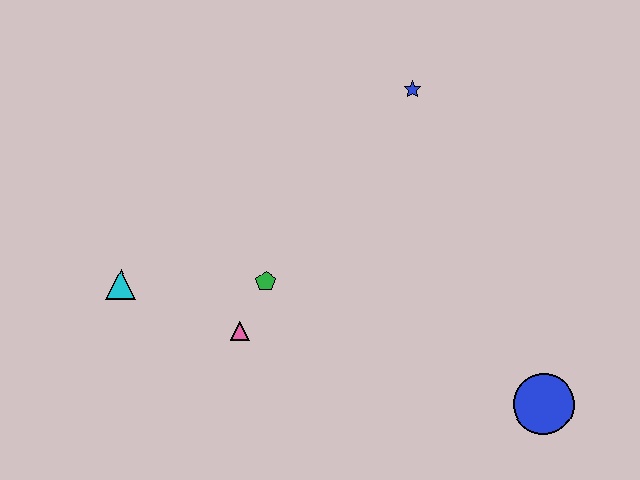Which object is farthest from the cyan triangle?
The blue circle is farthest from the cyan triangle.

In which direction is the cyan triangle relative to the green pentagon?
The cyan triangle is to the left of the green pentagon.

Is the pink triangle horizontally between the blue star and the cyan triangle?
Yes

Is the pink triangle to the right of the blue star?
No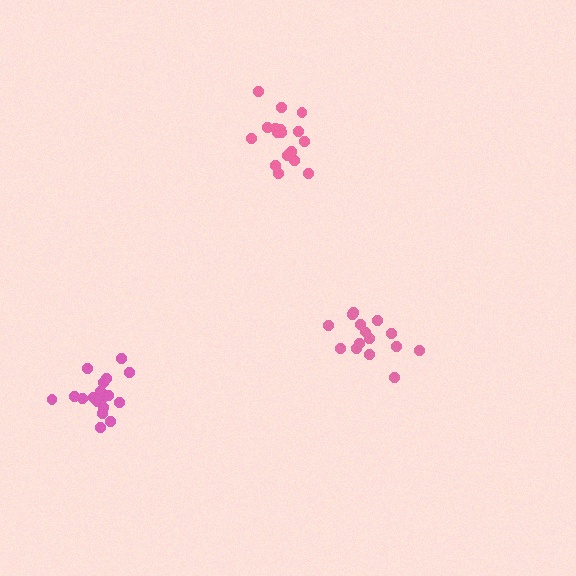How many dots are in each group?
Group 1: 18 dots, Group 2: 15 dots, Group 3: 18 dots (51 total).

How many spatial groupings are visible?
There are 3 spatial groupings.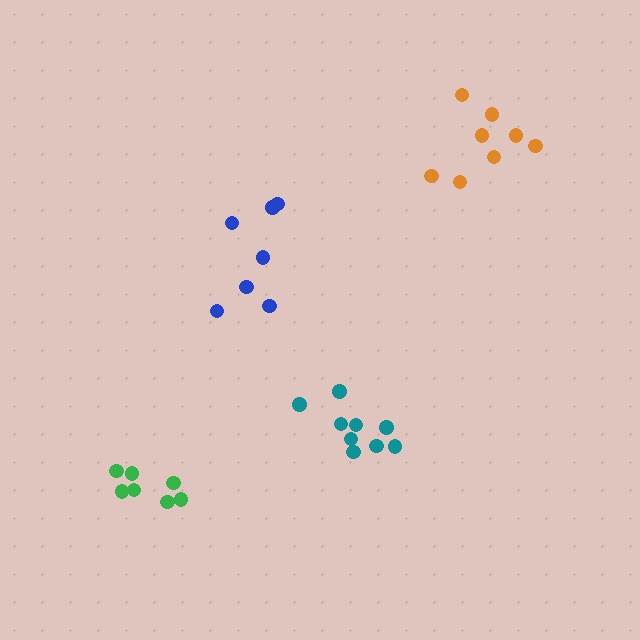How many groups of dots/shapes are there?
There are 4 groups.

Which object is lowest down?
The green cluster is bottommost.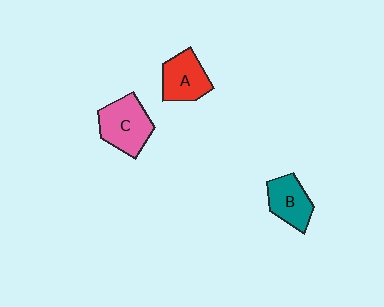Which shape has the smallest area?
Shape B (teal).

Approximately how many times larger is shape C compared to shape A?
Approximately 1.2 times.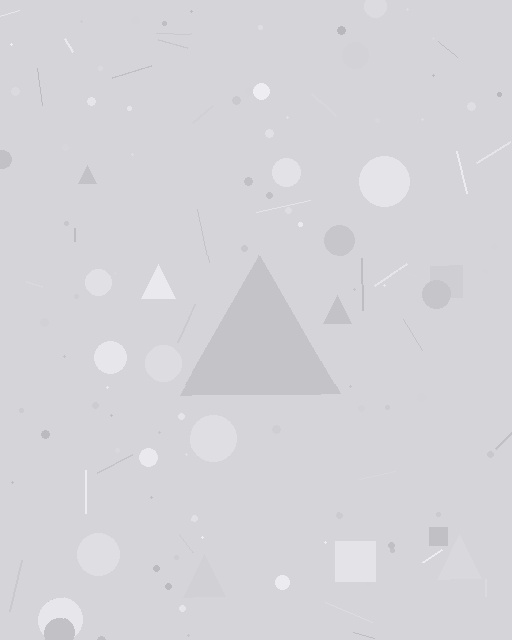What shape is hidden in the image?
A triangle is hidden in the image.